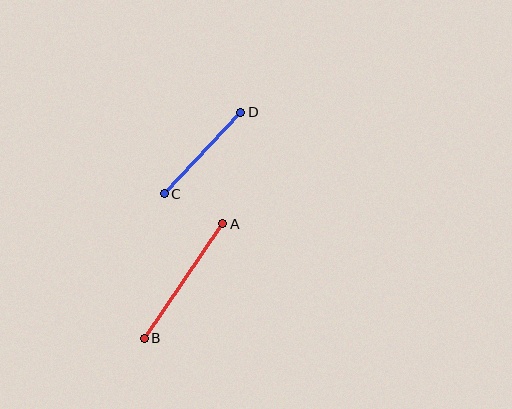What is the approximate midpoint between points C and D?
The midpoint is at approximately (202, 153) pixels.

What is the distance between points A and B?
The distance is approximately 139 pixels.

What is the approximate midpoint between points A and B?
The midpoint is at approximately (184, 281) pixels.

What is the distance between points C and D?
The distance is approximately 112 pixels.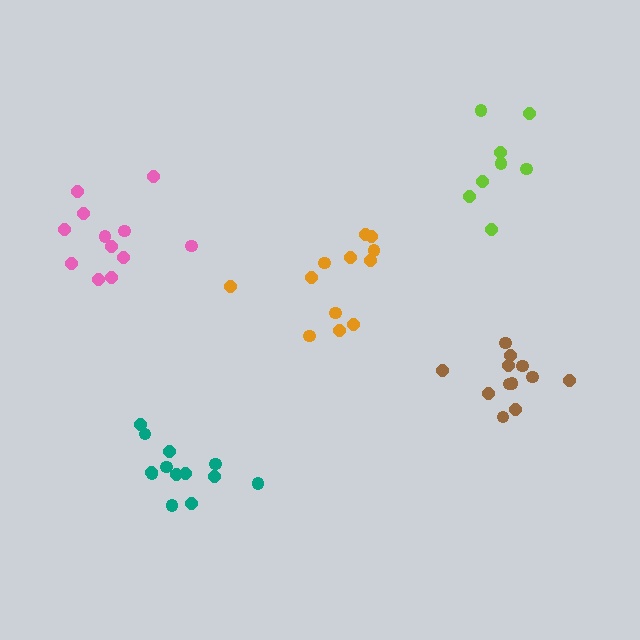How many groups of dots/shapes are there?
There are 5 groups.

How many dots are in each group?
Group 1: 12 dots, Group 2: 12 dots, Group 3: 12 dots, Group 4: 8 dots, Group 5: 13 dots (57 total).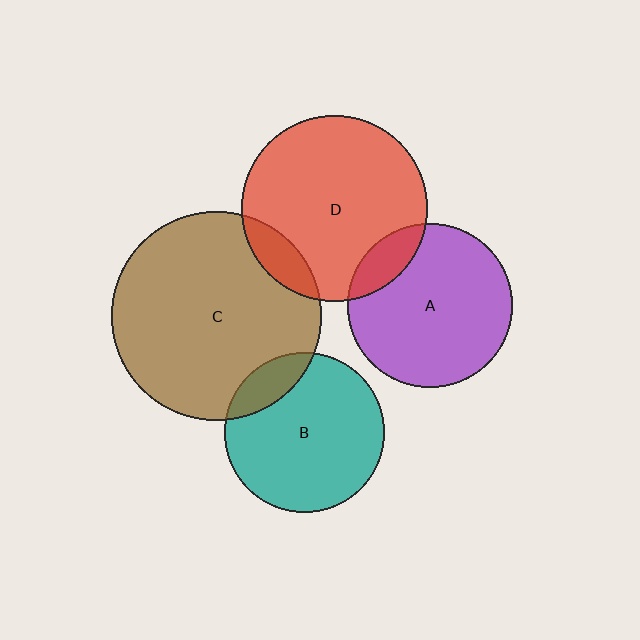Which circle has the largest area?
Circle C (brown).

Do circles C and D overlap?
Yes.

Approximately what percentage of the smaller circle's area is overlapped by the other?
Approximately 10%.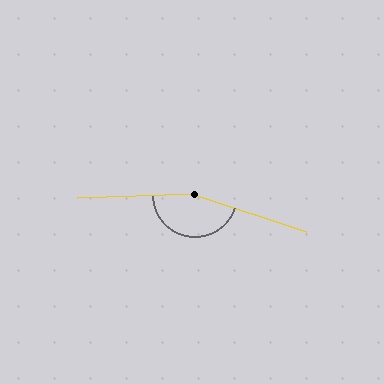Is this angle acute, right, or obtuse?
It is obtuse.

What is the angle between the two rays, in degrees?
Approximately 160 degrees.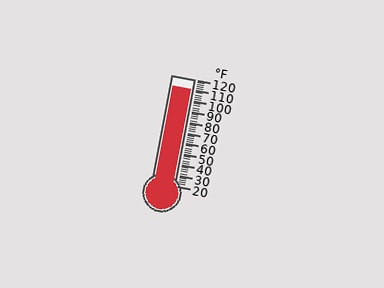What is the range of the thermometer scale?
The thermometer scale ranges from 20°F to 120°F.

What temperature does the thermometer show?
The thermometer shows approximately 110°F.